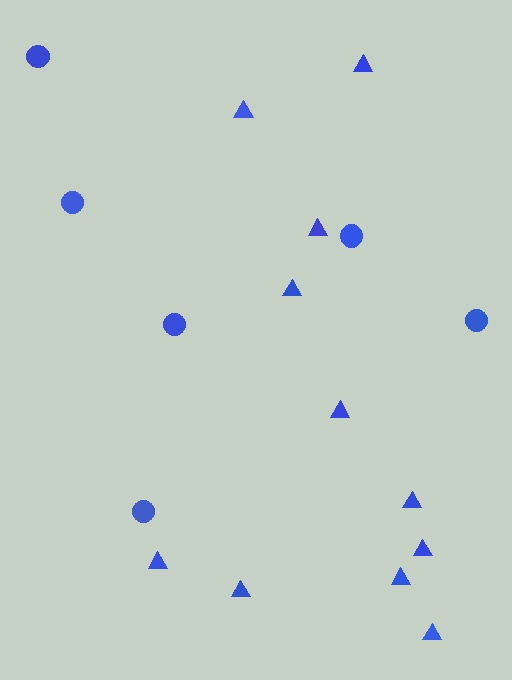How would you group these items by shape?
There are 2 groups: one group of triangles (11) and one group of circles (6).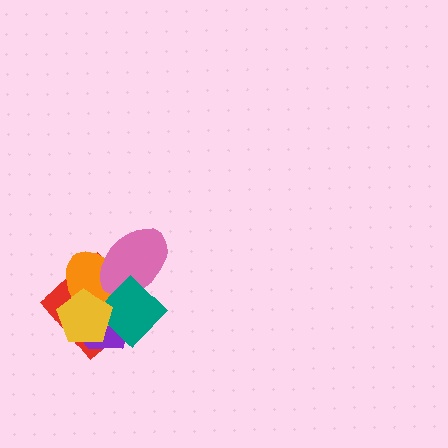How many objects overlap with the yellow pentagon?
4 objects overlap with the yellow pentagon.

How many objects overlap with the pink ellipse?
4 objects overlap with the pink ellipse.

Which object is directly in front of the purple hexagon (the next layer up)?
The orange ellipse is directly in front of the purple hexagon.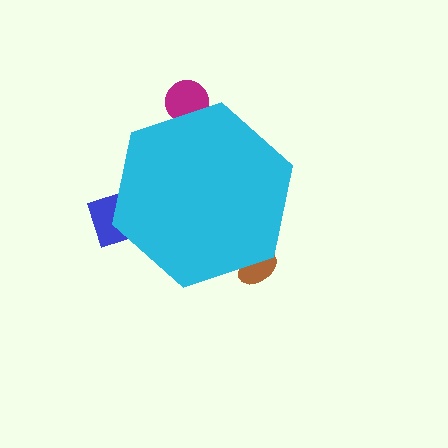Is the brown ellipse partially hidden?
Yes, the brown ellipse is partially hidden behind the cyan hexagon.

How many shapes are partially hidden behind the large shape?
3 shapes are partially hidden.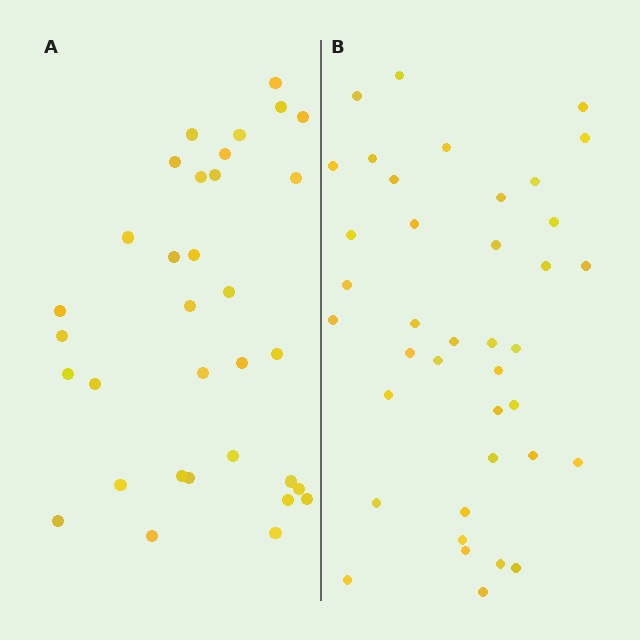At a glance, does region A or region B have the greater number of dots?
Region B (the right region) has more dots.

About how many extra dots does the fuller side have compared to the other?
Region B has about 6 more dots than region A.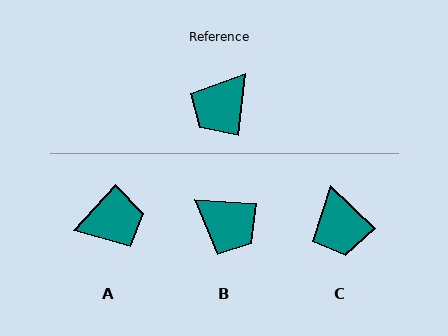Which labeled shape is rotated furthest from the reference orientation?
A, about 145 degrees away.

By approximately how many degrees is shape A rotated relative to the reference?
Approximately 145 degrees counter-clockwise.